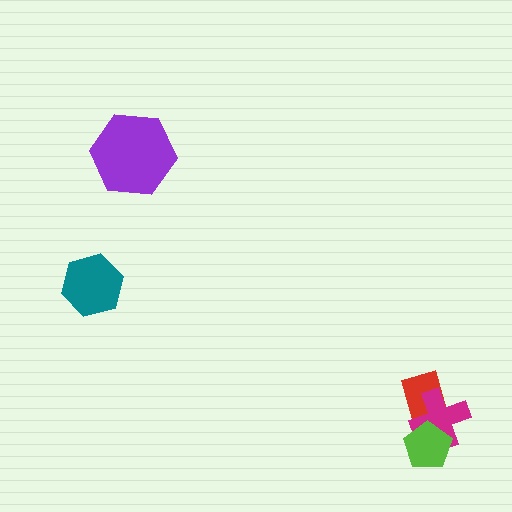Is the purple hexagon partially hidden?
No, no other shape covers it.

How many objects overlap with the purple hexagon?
0 objects overlap with the purple hexagon.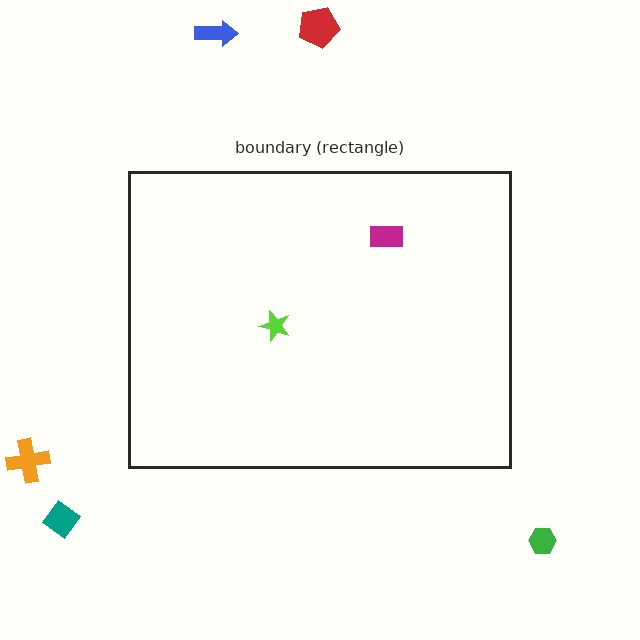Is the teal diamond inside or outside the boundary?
Outside.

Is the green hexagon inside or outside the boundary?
Outside.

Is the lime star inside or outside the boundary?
Inside.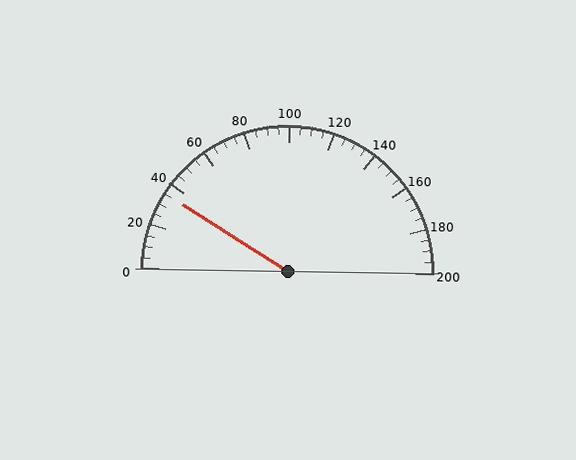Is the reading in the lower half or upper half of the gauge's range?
The reading is in the lower half of the range (0 to 200).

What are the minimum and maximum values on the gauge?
The gauge ranges from 0 to 200.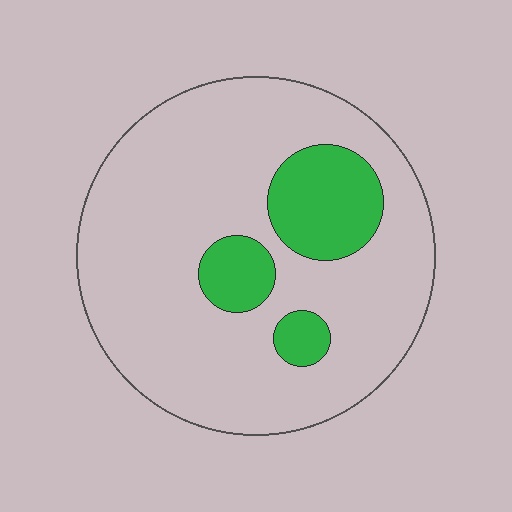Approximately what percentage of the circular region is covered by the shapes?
Approximately 20%.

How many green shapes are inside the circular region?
3.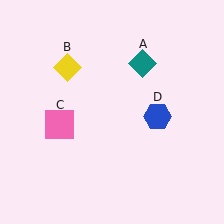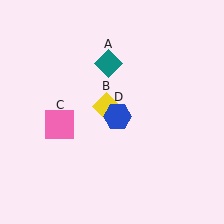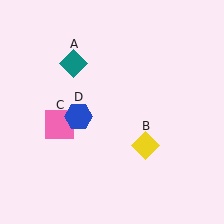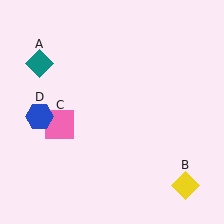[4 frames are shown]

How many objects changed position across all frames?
3 objects changed position: teal diamond (object A), yellow diamond (object B), blue hexagon (object D).